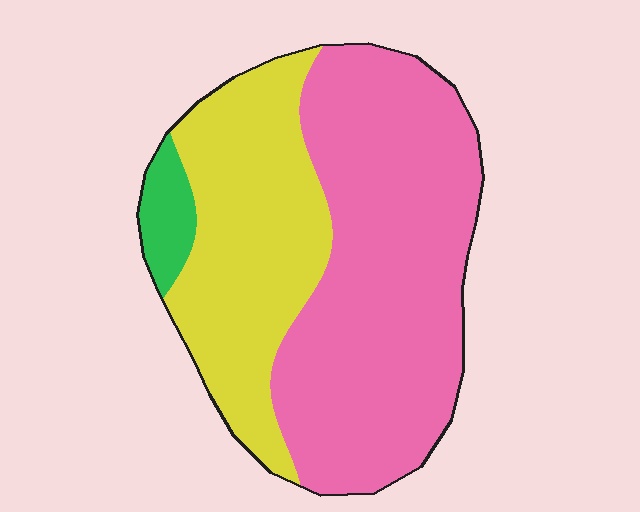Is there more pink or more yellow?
Pink.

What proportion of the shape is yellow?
Yellow covers around 35% of the shape.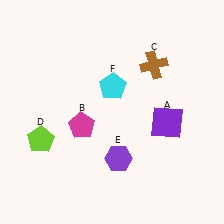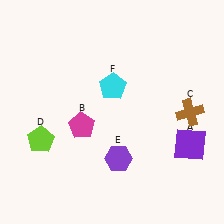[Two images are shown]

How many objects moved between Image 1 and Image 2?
2 objects moved between the two images.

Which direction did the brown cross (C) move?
The brown cross (C) moved down.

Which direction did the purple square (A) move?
The purple square (A) moved right.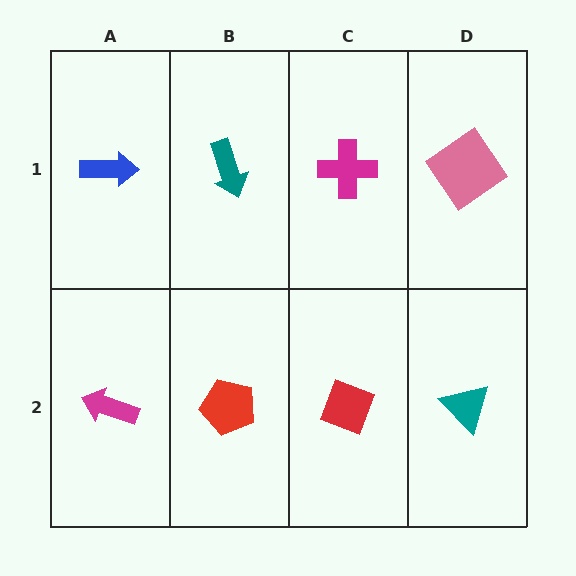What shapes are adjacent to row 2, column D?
A pink diamond (row 1, column D), a red diamond (row 2, column C).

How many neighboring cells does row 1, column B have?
3.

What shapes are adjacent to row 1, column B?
A red pentagon (row 2, column B), a blue arrow (row 1, column A), a magenta cross (row 1, column C).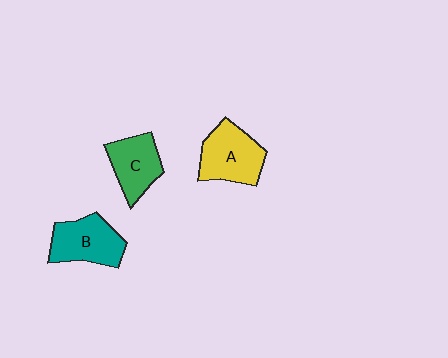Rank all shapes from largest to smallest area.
From largest to smallest: A (yellow), B (teal), C (green).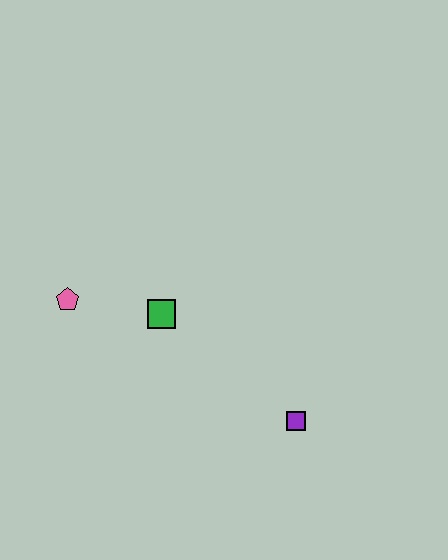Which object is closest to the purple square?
The green square is closest to the purple square.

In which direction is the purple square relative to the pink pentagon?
The purple square is to the right of the pink pentagon.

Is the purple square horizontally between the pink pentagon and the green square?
No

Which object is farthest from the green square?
The purple square is farthest from the green square.